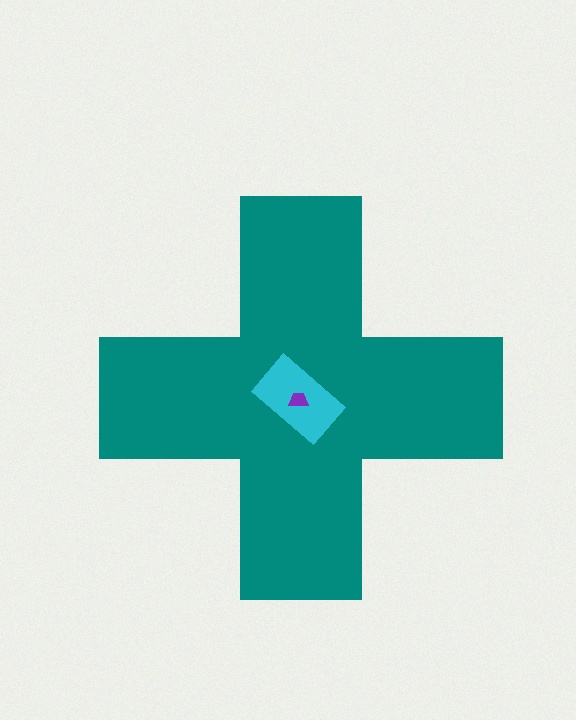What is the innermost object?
The purple trapezoid.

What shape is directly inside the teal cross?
The cyan rectangle.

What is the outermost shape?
The teal cross.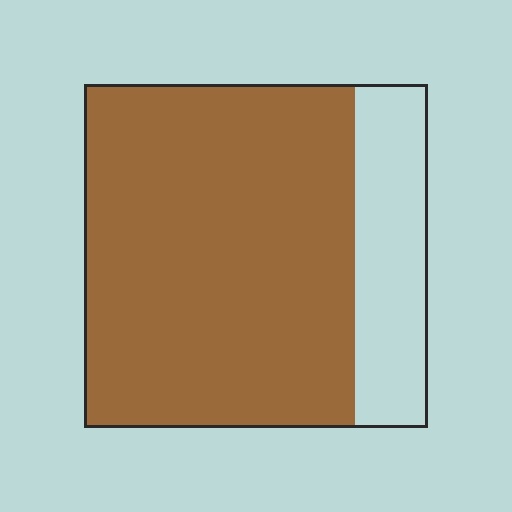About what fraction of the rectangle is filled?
About four fifths (4/5).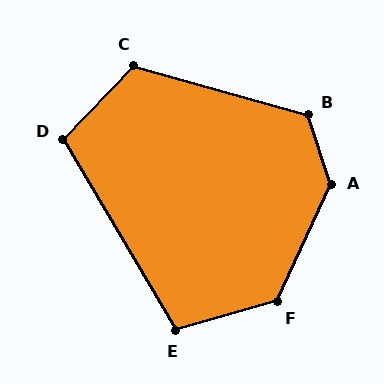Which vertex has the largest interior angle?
A, at approximately 137 degrees.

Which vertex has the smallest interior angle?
E, at approximately 105 degrees.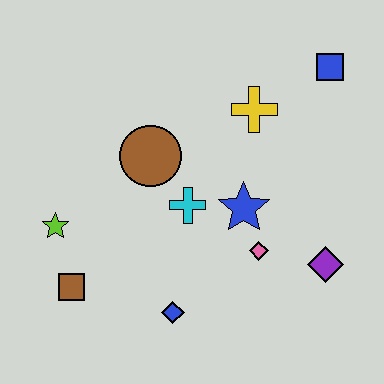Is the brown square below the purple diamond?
Yes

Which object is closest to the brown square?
The lime star is closest to the brown square.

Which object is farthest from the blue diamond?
The blue square is farthest from the blue diamond.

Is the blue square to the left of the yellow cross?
No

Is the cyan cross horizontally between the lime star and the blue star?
Yes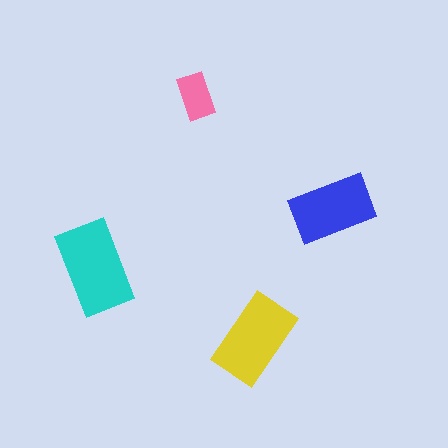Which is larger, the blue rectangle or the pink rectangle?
The blue one.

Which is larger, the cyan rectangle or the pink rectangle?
The cyan one.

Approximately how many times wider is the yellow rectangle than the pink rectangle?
About 2 times wider.